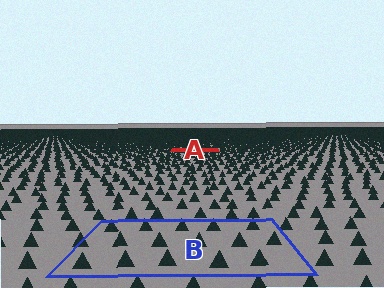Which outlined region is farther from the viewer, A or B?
Region A is farther from the viewer — the texture elements inside it appear smaller and more densely packed.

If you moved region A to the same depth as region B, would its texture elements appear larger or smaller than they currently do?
They would appear larger. At a closer depth, the same texture elements are projected at a bigger on-screen size.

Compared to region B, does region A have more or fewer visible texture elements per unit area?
Region A has more texture elements per unit area — they are packed more densely because it is farther away.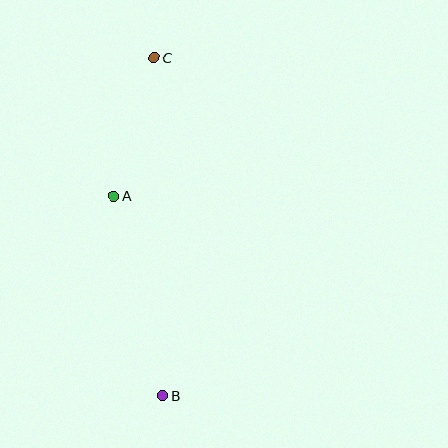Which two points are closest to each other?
Points A and C are closest to each other.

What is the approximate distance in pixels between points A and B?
The distance between A and B is approximately 206 pixels.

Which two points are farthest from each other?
Points B and C are farthest from each other.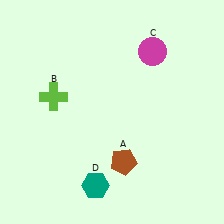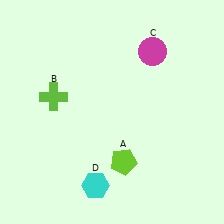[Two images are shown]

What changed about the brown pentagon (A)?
In Image 1, A is brown. In Image 2, it changed to lime.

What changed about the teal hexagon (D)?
In Image 1, D is teal. In Image 2, it changed to cyan.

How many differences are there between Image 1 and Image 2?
There are 2 differences between the two images.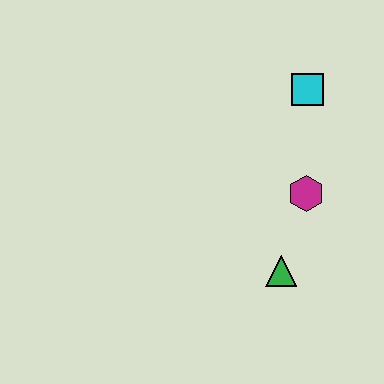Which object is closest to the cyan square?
The magenta hexagon is closest to the cyan square.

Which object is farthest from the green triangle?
The cyan square is farthest from the green triangle.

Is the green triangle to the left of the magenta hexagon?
Yes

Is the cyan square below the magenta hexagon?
No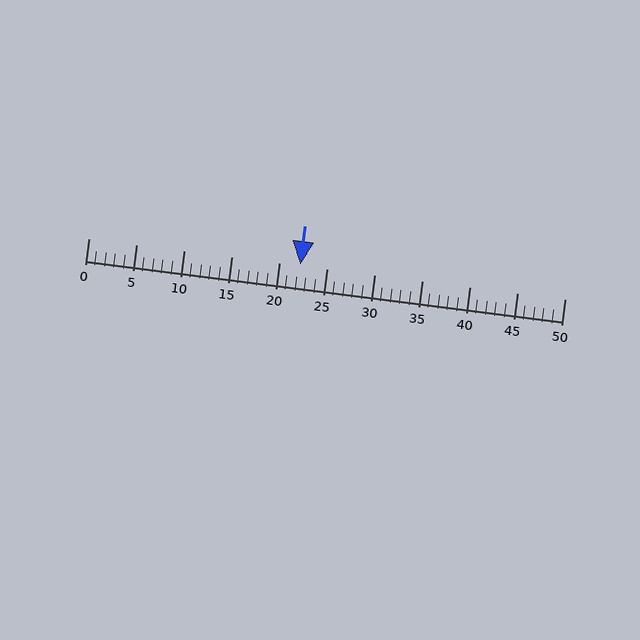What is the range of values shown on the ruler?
The ruler shows values from 0 to 50.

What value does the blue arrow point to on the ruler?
The blue arrow points to approximately 22.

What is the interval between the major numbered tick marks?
The major tick marks are spaced 5 units apart.